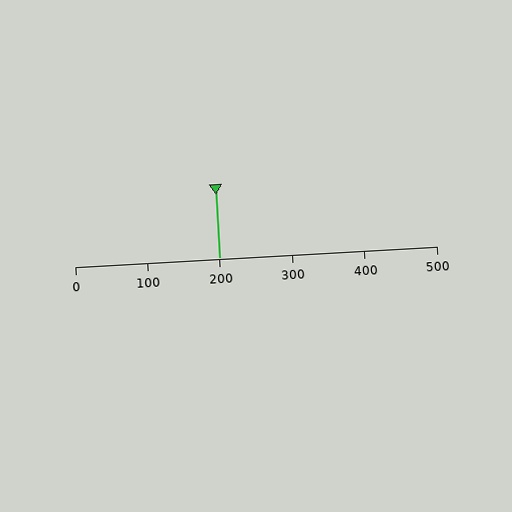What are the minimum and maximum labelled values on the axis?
The axis runs from 0 to 500.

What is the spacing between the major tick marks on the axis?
The major ticks are spaced 100 apart.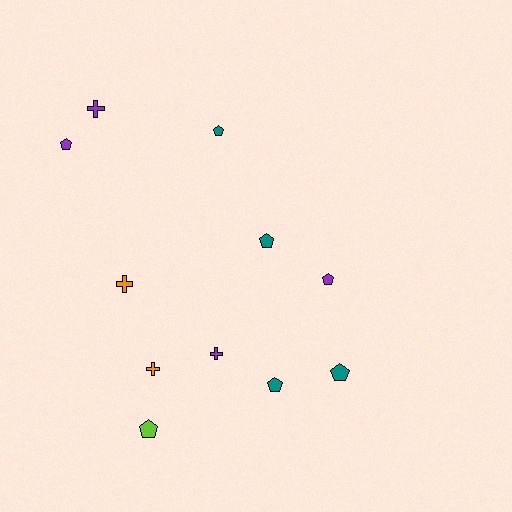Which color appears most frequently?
Teal, with 4 objects.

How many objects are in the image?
There are 11 objects.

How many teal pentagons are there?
There are 4 teal pentagons.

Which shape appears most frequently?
Pentagon, with 7 objects.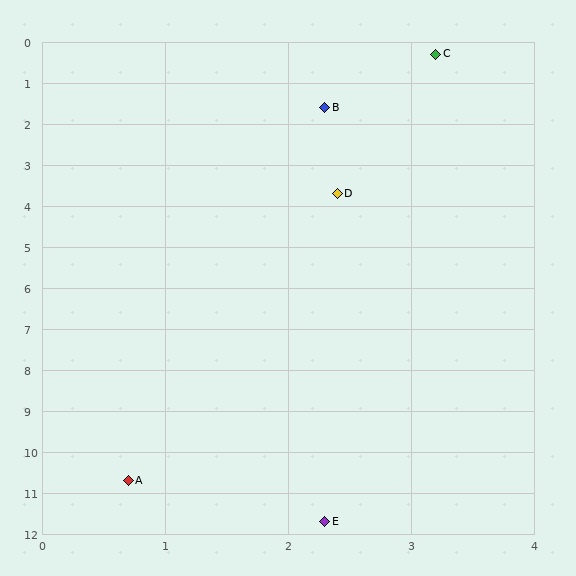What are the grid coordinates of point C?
Point C is at approximately (3.2, 0.3).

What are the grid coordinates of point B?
Point B is at approximately (2.3, 1.6).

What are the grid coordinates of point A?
Point A is at approximately (0.7, 10.7).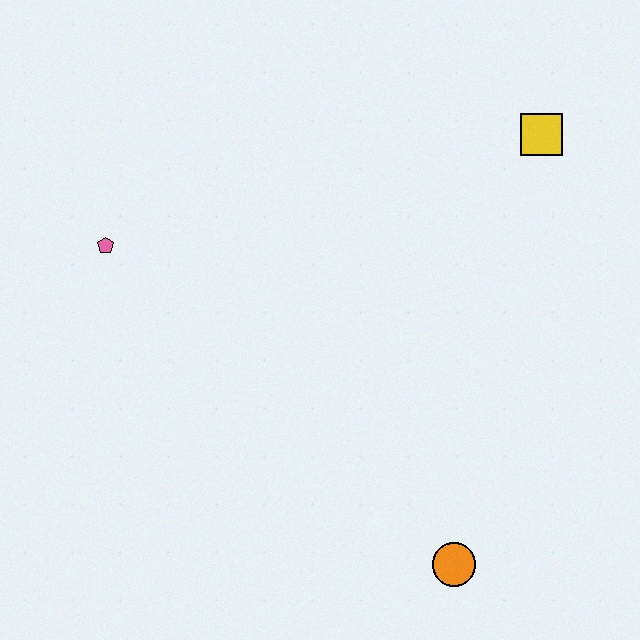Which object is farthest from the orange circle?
The pink pentagon is farthest from the orange circle.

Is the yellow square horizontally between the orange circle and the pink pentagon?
No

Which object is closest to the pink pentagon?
The yellow square is closest to the pink pentagon.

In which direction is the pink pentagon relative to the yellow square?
The pink pentagon is to the left of the yellow square.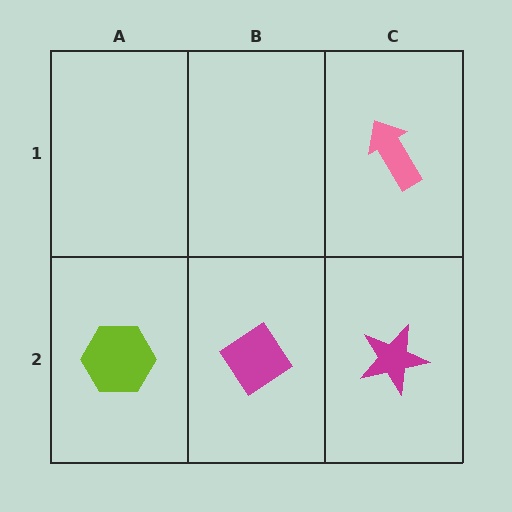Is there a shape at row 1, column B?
No, that cell is empty.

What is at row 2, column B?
A magenta diamond.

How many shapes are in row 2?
3 shapes.